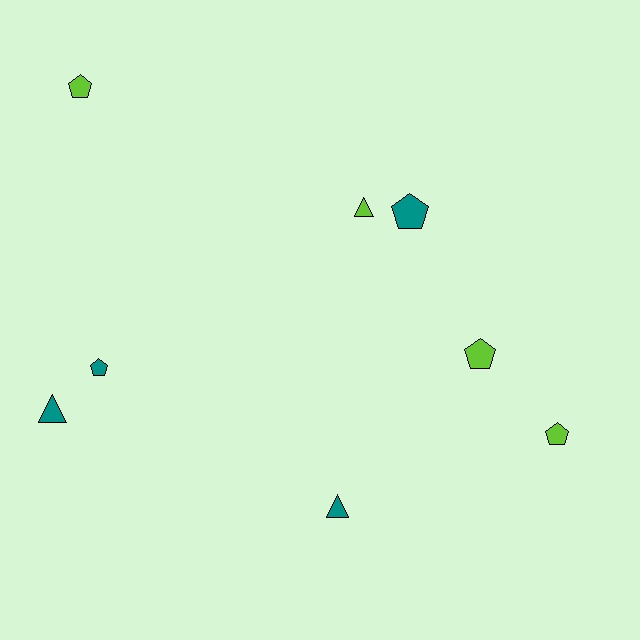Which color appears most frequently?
Teal, with 4 objects.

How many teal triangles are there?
There are 2 teal triangles.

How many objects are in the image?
There are 8 objects.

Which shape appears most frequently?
Pentagon, with 5 objects.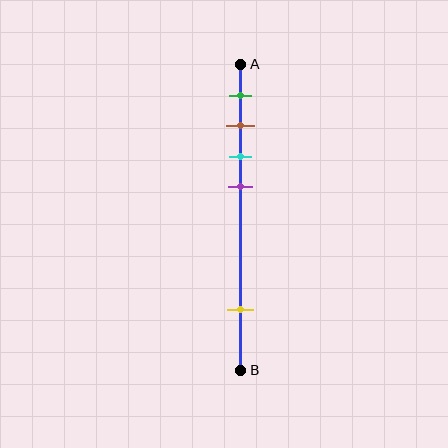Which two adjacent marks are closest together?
The brown and cyan marks are the closest adjacent pair.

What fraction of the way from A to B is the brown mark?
The brown mark is approximately 20% (0.2) of the way from A to B.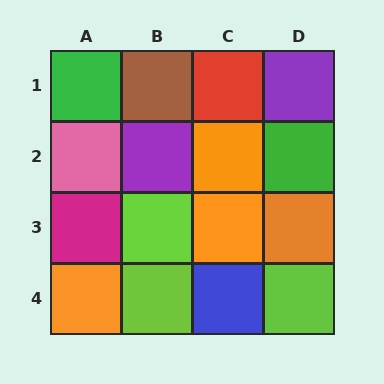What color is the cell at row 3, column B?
Lime.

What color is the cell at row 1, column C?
Red.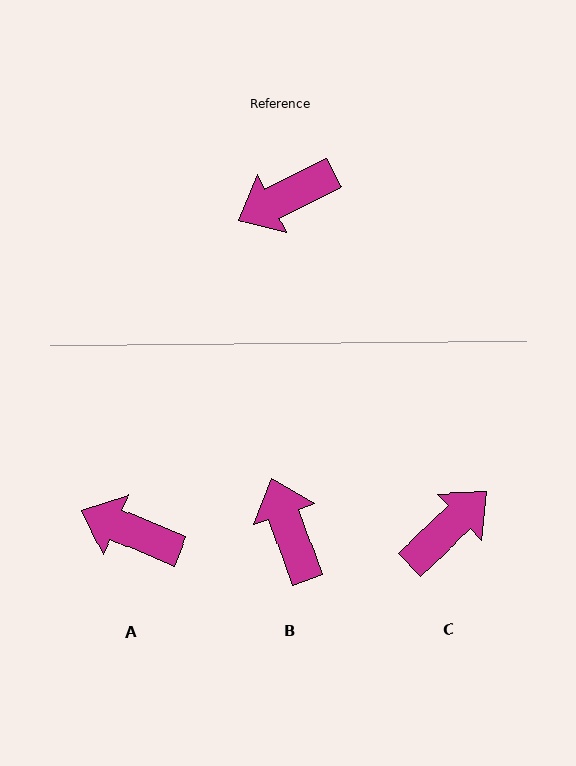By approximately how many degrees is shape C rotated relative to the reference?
Approximately 163 degrees clockwise.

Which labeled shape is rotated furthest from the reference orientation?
C, about 163 degrees away.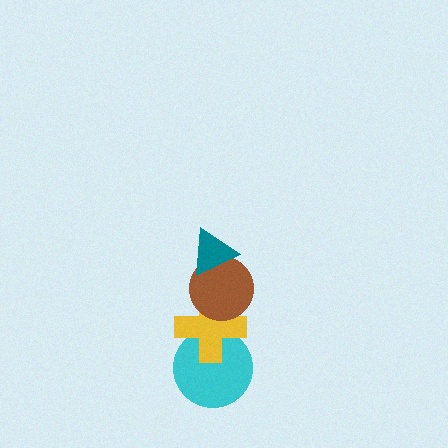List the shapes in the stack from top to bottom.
From top to bottom: the teal triangle, the brown circle, the yellow cross, the cyan circle.